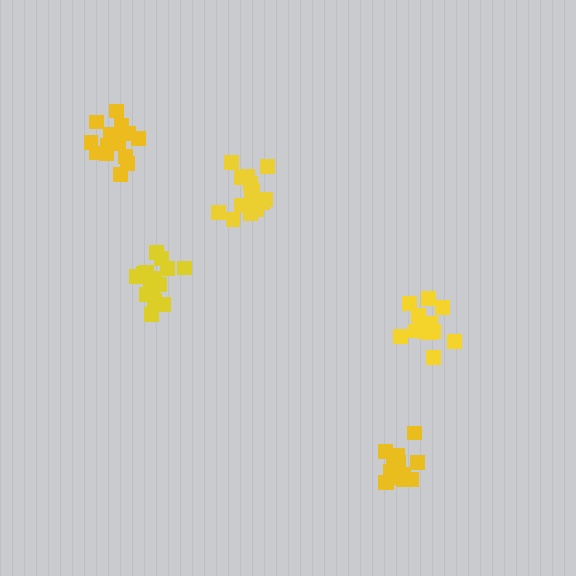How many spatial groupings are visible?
There are 5 spatial groupings.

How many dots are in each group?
Group 1: 14 dots, Group 2: 14 dots, Group 3: 17 dots, Group 4: 15 dots, Group 5: 17 dots (77 total).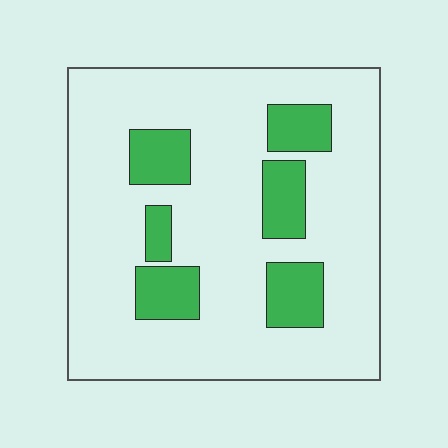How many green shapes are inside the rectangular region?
6.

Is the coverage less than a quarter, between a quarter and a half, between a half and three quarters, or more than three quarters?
Less than a quarter.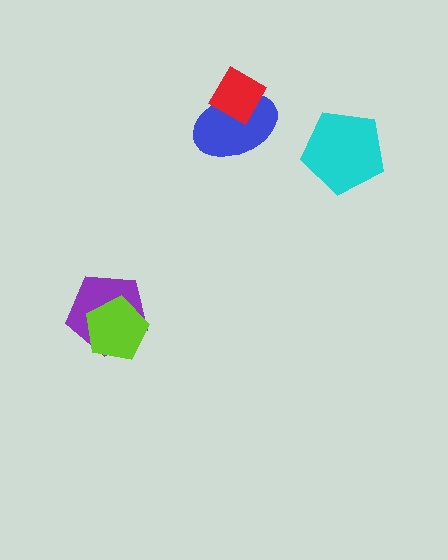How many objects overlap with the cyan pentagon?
0 objects overlap with the cyan pentagon.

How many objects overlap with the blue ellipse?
1 object overlaps with the blue ellipse.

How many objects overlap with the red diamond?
1 object overlaps with the red diamond.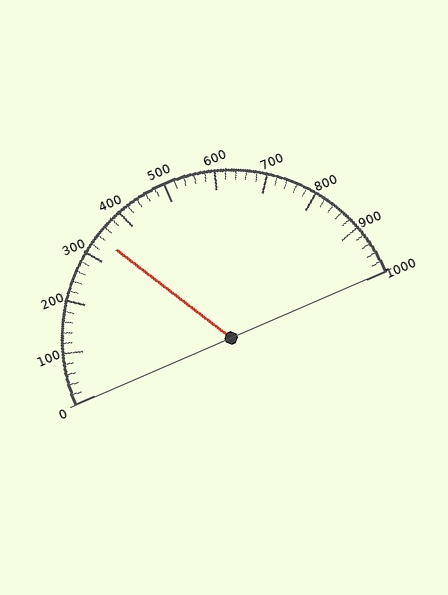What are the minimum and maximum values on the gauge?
The gauge ranges from 0 to 1000.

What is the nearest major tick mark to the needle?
The nearest major tick mark is 300.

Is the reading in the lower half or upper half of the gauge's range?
The reading is in the lower half of the range (0 to 1000).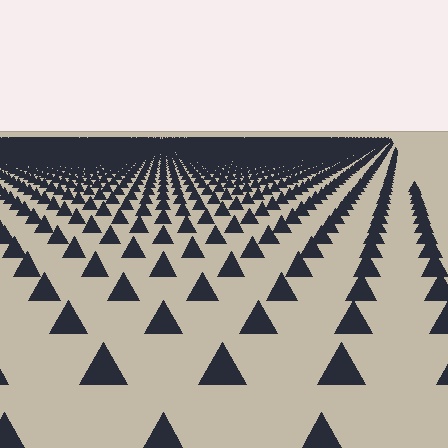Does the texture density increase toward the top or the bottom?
Density increases toward the top.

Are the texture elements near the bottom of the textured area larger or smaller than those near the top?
Larger. Near the bottom, elements are closer to the viewer and appear at a bigger on-screen size.